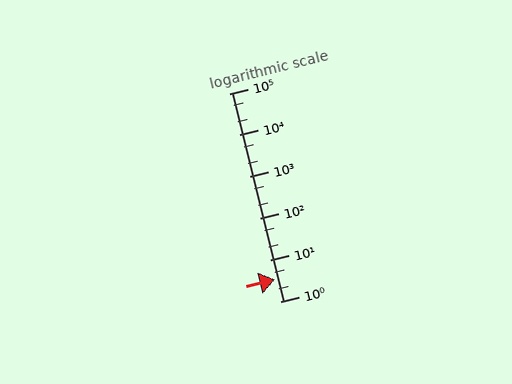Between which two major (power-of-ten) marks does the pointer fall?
The pointer is between 1 and 10.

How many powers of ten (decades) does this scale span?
The scale spans 5 decades, from 1 to 100000.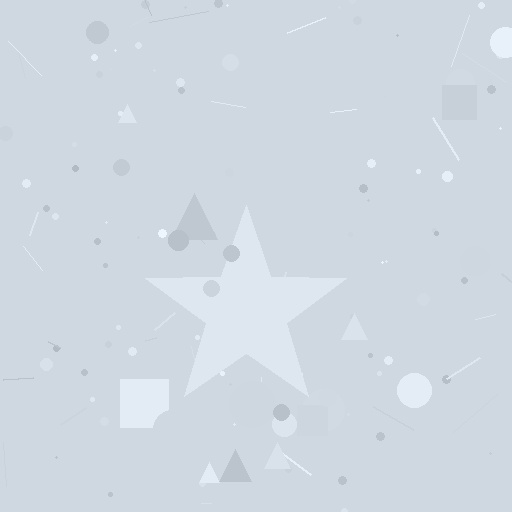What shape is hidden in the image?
A star is hidden in the image.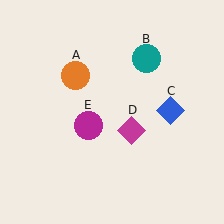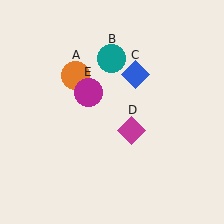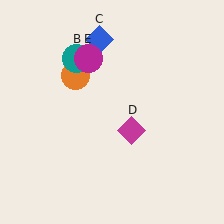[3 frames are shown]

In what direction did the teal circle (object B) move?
The teal circle (object B) moved left.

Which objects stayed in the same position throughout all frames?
Orange circle (object A) and magenta diamond (object D) remained stationary.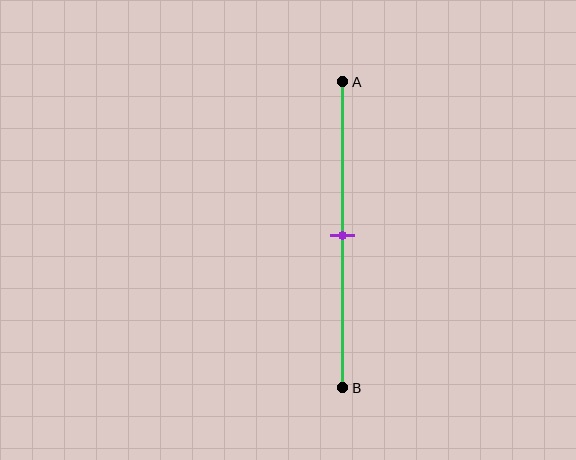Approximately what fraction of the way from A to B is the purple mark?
The purple mark is approximately 50% of the way from A to B.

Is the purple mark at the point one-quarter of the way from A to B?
No, the mark is at about 50% from A, not at the 25% one-quarter point.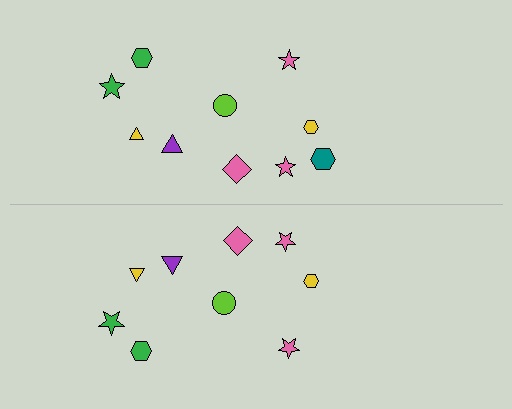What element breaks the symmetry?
A teal hexagon is missing from the bottom side.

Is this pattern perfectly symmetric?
No, the pattern is not perfectly symmetric. A teal hexagon is missing from the bottom side.